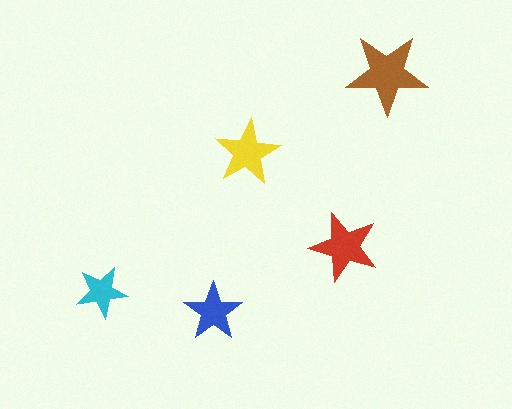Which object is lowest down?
The blue star is bottommost.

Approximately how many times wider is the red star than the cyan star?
About 1.5 times wider.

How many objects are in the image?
There are 5 objects in the image.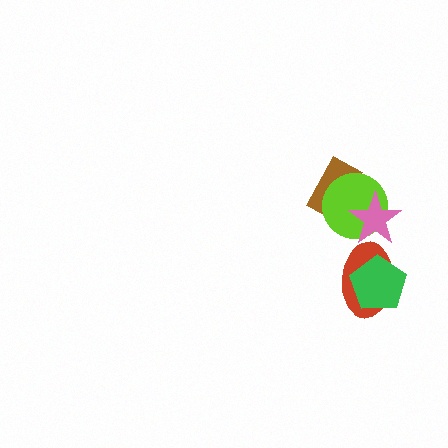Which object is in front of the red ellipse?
The green pentagon is in front of the red ellipse.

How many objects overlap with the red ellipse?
1 object overlaps with the red ellipse.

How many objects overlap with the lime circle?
2 objects overlap with the lime circle.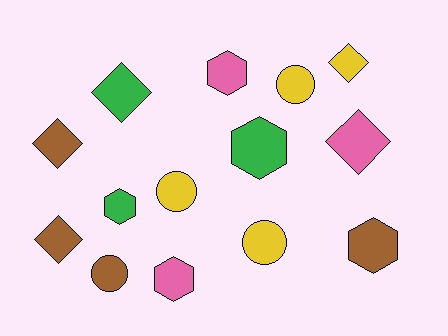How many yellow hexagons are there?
There are no yellow hexagons.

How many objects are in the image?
There are 14 objects.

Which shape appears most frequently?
Diamond, with 5 objects.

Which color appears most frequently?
Brown, with 4 objects.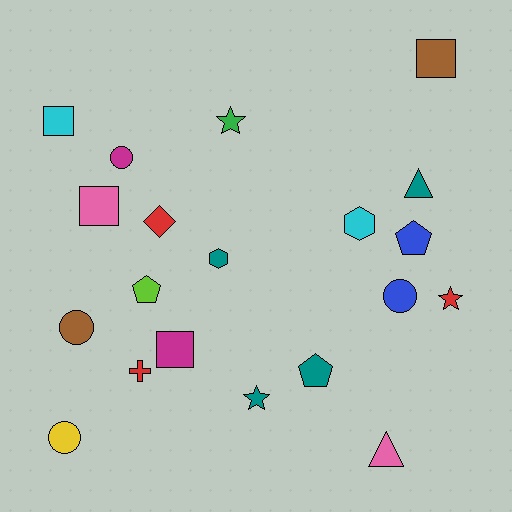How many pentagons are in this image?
There are 3 pentagons.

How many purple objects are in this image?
There are no purple objects.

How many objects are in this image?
There are 20 objects.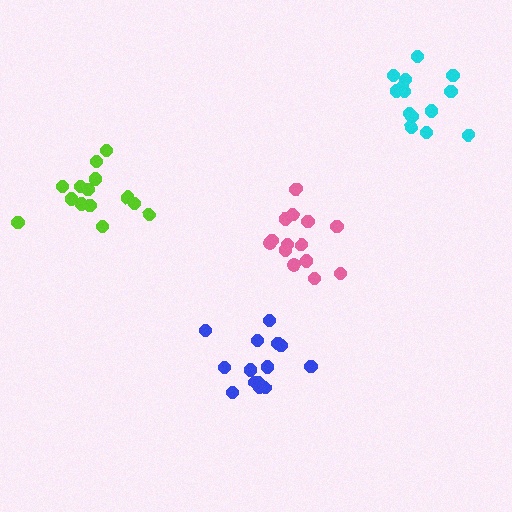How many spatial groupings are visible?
There are 4 spatial groupings.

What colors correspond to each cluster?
The clusters are colored: pink, blue, cyan, lime.